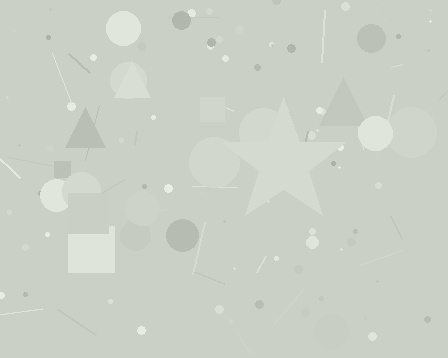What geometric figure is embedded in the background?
A star is embedded in the background.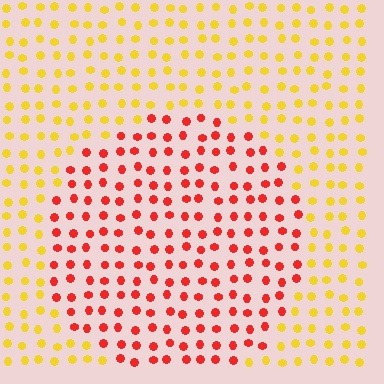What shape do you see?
I see a circle.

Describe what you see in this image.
The image is filled with small yellow elements in a uniform arrangement. A circle-shaped region is visible where the elements are tinted to a slightly different hue, forming a subtle color boundary.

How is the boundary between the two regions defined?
The boundary is defined purely by a slight shift in hue (about 52 degrees). Spacing, size, and orientation are identical on both sides.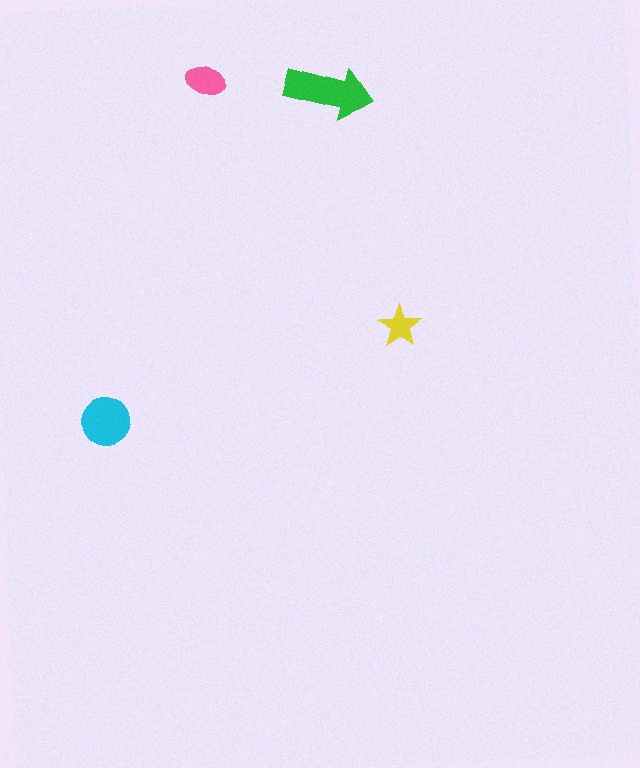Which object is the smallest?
The yellow star.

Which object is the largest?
The green arrow.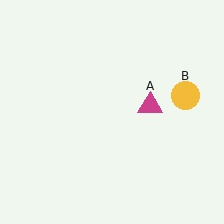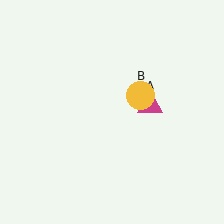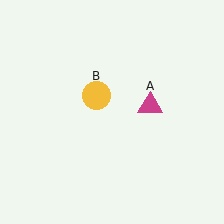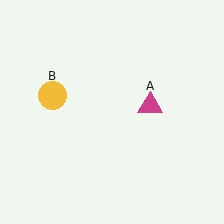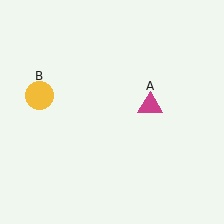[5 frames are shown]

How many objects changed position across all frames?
1 object changed position: yellow circle (object B).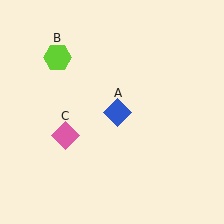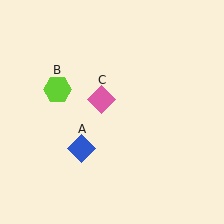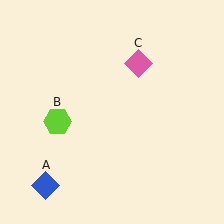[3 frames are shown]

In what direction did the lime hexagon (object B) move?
The lime hexagon (object B) moved down.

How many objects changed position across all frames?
3 objects changed position: blue diamond (object A), lime hexagon (object B), pink diamond (object C).